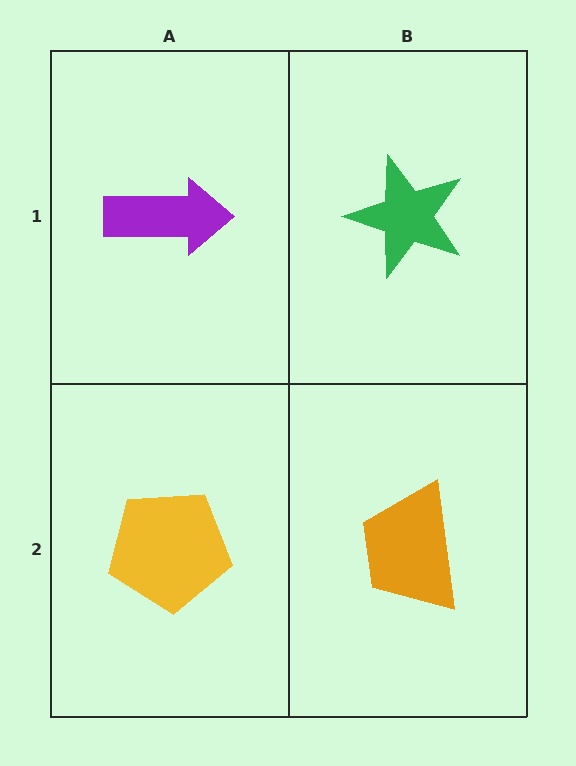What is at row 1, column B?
A green star.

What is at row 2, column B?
An orange trapezoid.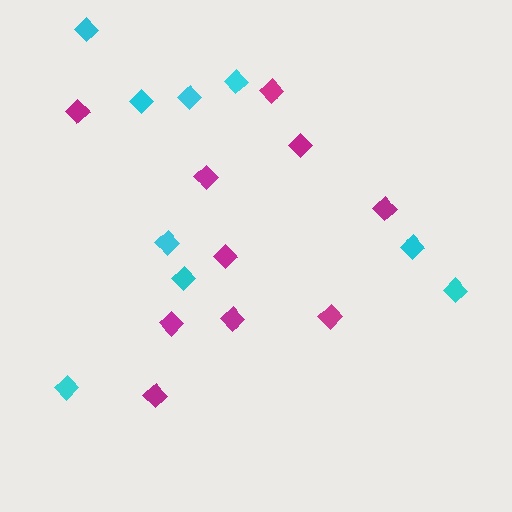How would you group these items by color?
There are 2 groups: one group of cyan diamonds (9) and one group of magenta diamonds (10).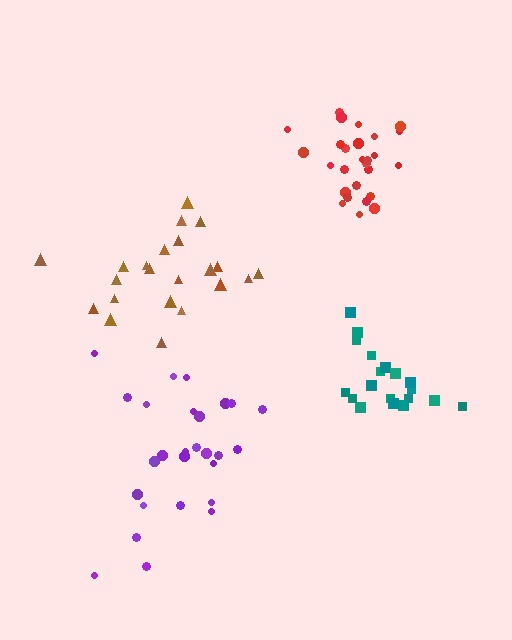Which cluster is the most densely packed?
Red.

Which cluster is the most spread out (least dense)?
Brown.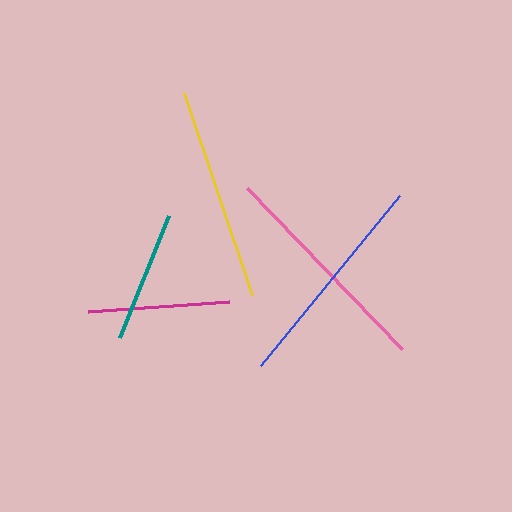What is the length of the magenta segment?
The magenta segment is approximately 141 pixels long.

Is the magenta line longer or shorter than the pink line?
The pink line is longer than the magenta line.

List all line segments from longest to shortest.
From longest to shortest: pink, blue, yellow, magenta, teal.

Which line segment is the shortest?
The teal line is the shortest at approximately 131 pixels.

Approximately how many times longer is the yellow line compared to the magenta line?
The yellow line is approximately 1.5 times the length of the magenta line.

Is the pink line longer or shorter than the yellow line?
The pink line is longer than the yellow line.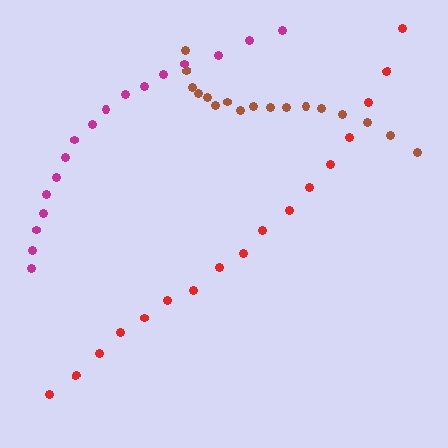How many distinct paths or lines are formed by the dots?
There are 3 distinct paths.